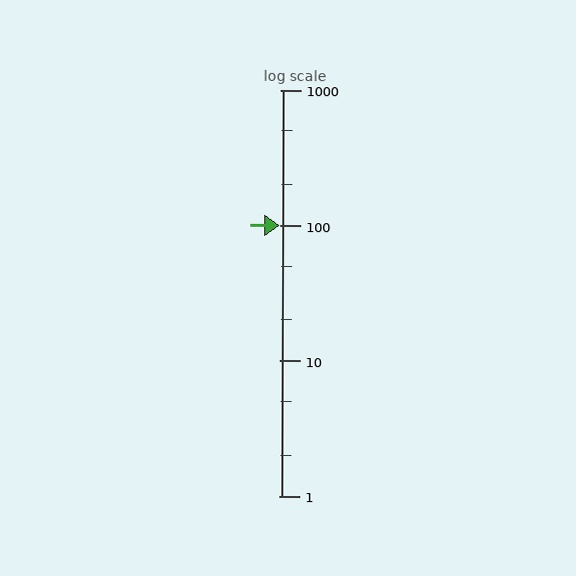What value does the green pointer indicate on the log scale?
The pointer indicates approximately 100.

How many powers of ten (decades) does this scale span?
The scale spans 3 decades, from 1 to 1000.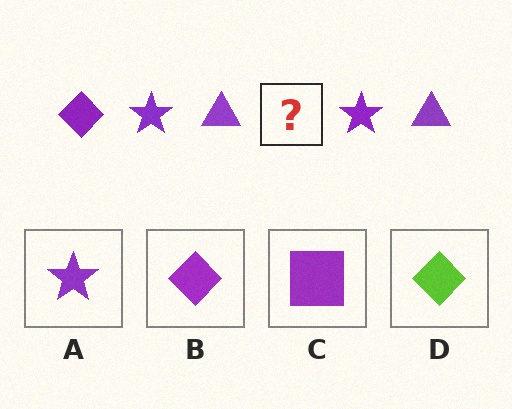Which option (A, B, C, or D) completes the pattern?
B.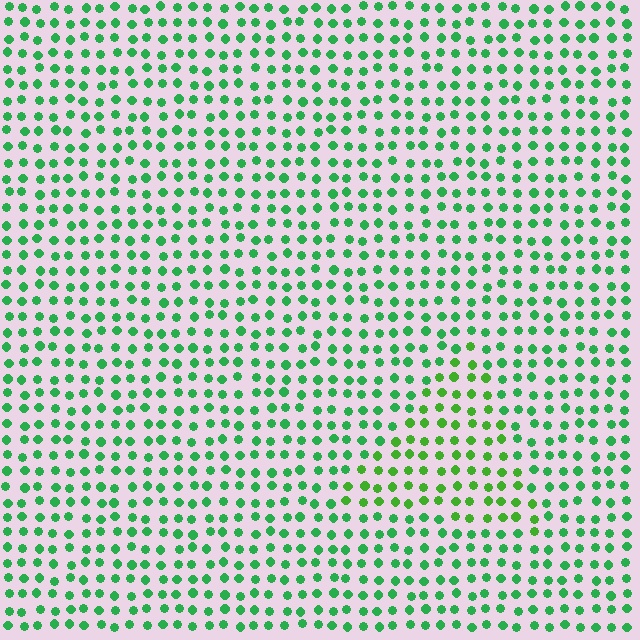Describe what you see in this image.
The image is filled with small green elements in a uniform arrangement. A triangle-shaped region is visible where the elements are tinted to a slightly different hue, forming a subtle color boundary.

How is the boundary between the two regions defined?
The boundary is defined purely by a slight shift in hue (about 27 degrees). Spacing, size, and orientation are identical on both sides.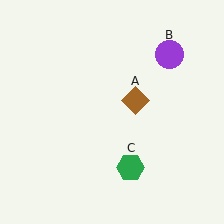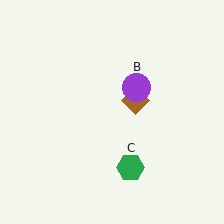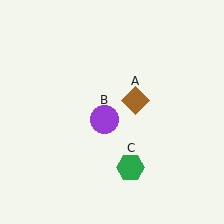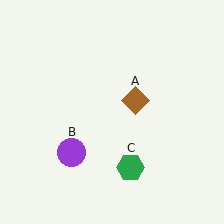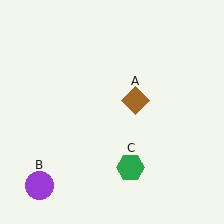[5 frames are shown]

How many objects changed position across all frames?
1 object changed position: purple circle (object B).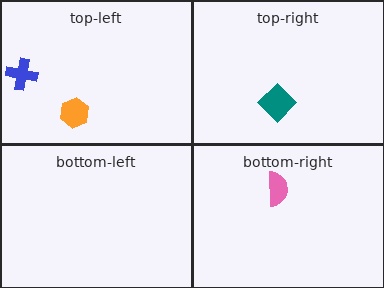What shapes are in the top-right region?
The teal diamond.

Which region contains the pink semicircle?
The bottom-right region.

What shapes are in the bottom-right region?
The pink semicircle.